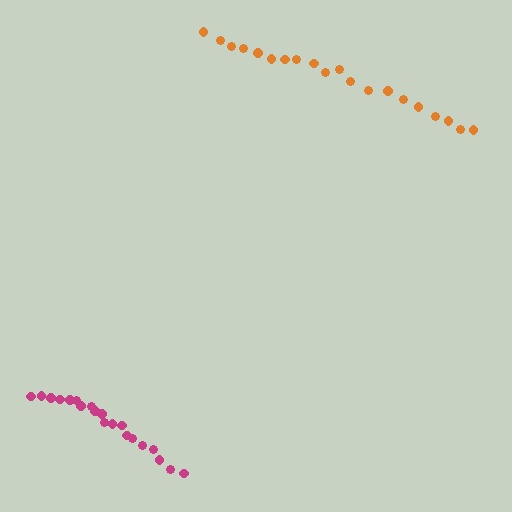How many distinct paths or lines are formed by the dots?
There are 2 distinct paths.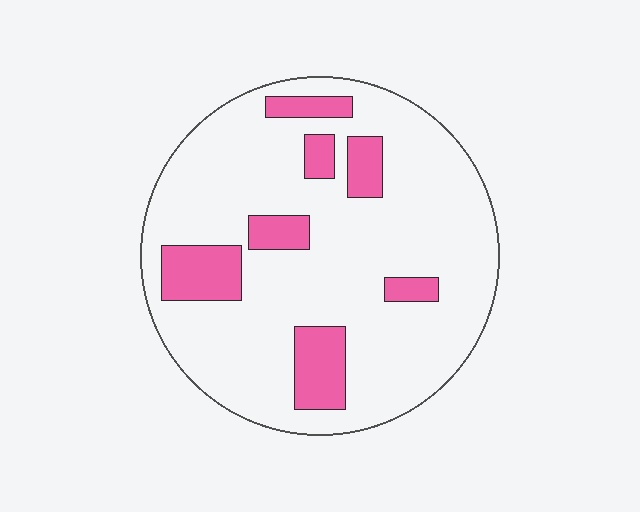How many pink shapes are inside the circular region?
7.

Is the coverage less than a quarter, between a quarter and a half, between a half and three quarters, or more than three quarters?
Less than a quarter.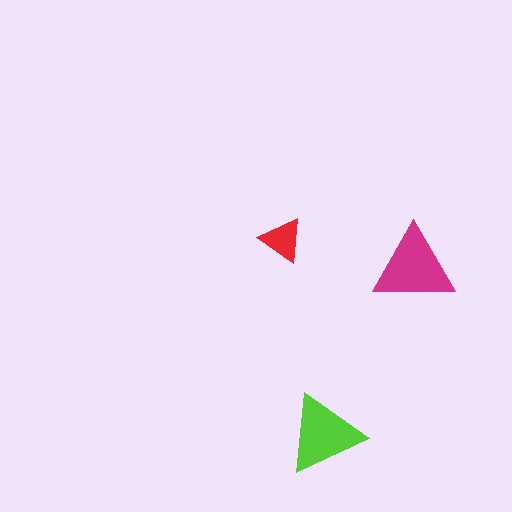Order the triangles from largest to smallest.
the magenta one, the lime one, the red one.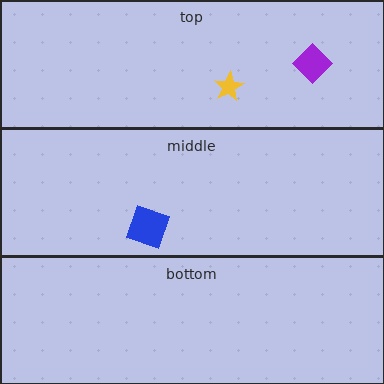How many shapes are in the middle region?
1.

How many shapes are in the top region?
2.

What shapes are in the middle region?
The blue square.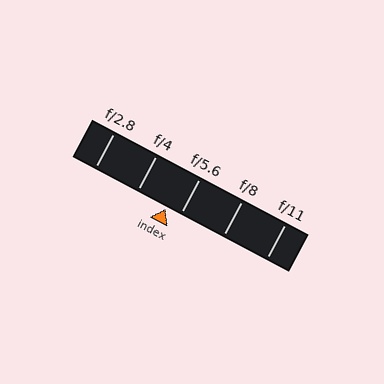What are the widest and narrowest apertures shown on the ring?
The widest aperture shown is f/2.8 and the narrowest is f/11.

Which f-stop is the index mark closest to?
The index mark is closest to f/5.6.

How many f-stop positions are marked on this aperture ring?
There are 5 f-stop positions marked.